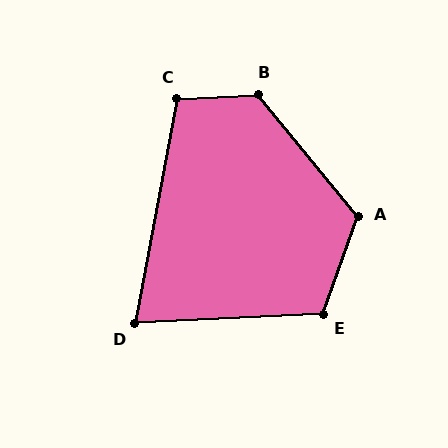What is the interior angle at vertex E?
Approximately 112 degrees (obtuse).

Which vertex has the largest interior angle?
B, at approximately 126 degrees.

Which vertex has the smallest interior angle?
D, at approximately 76 degrees.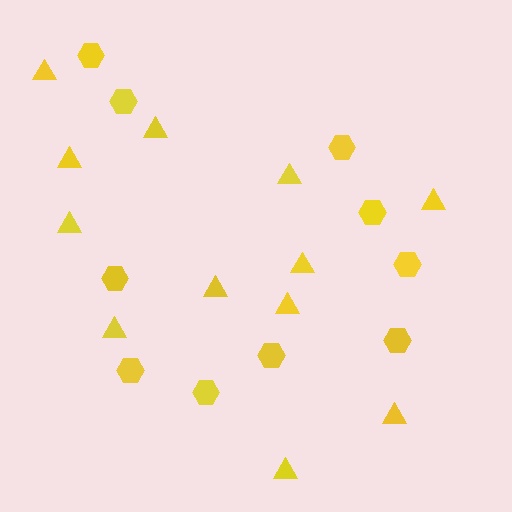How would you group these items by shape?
There are 2 groups: one group of hexagons (10) and one group of triangles (12).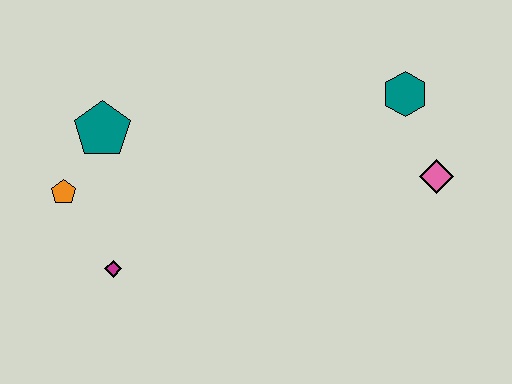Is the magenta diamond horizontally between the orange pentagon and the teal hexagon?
Yes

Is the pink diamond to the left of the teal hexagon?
No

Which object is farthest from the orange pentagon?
The pink diamond is farthest from the orange pentagon.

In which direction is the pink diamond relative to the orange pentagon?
The pink diamond is to the right of the orange pentagon.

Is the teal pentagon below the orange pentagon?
No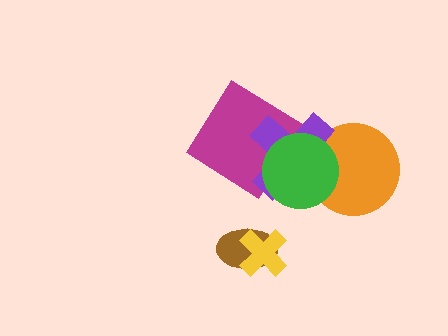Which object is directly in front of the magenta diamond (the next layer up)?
The purple cross is directly in front of the magenta diamond.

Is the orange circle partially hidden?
Yes, it is partially covered by another shape.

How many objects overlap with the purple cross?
3 objects overlap with the purple cross.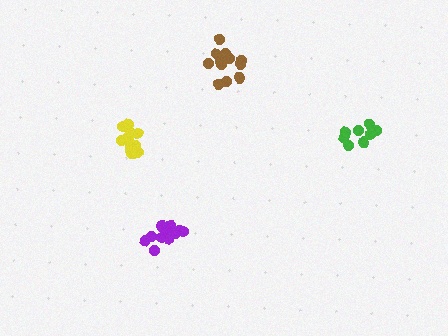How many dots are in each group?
Group 1: 8 dots, Group 2: 11 dots, Group 3: 12 dots, Group 4: 12 dots (43 total).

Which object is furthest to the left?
The yellow cluster is leftmost.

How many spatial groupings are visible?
There are 4 spatial groupings.